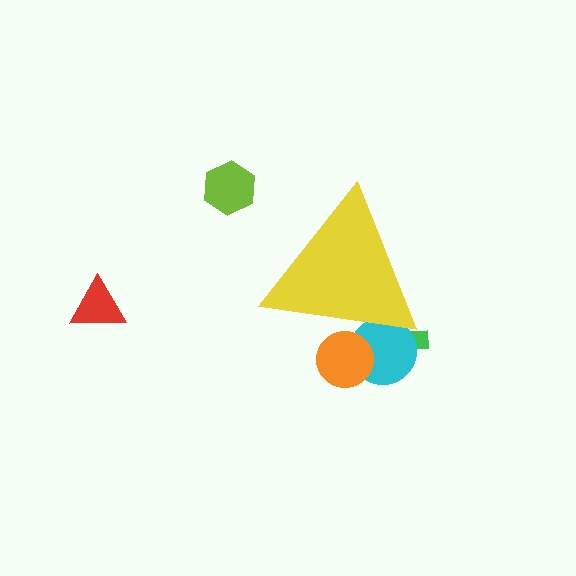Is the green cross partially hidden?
Yes, the green cross is partially hidden behind the yellow triangle.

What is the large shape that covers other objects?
A yellow triangle.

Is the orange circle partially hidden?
Yes, the orange circle is partially hidden behind the yellow triangle.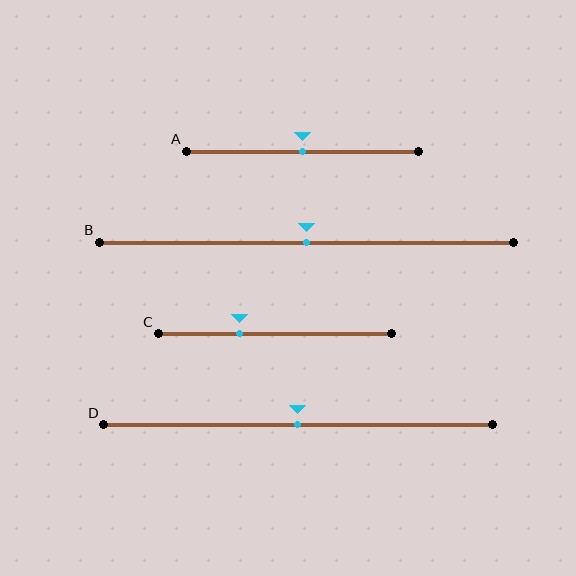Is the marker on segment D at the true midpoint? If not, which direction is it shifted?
Yes, the marker on segment D is at the true midpoint.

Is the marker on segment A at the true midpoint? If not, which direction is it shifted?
Yes, the marker on segment A is at the true midpoint.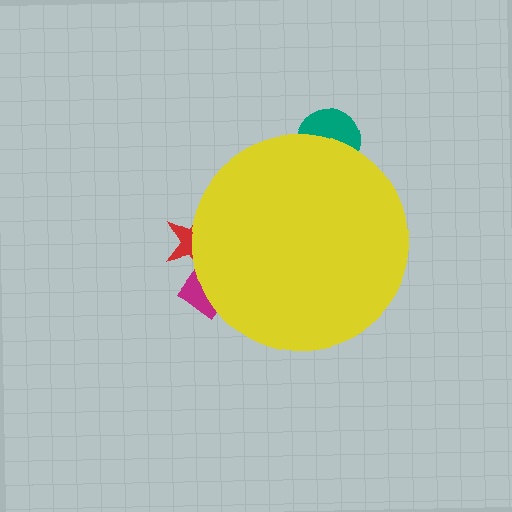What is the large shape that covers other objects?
A yellow circle.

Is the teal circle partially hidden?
Yes, the teal circle is partially hidden behind the yellow circle.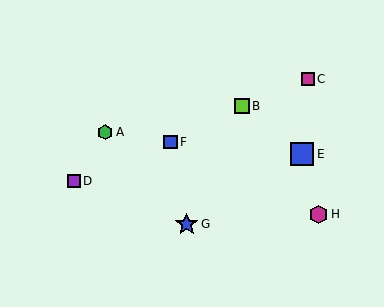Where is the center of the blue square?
The center of the blue square is at (170, 142).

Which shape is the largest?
The blue square (labeled E) is the largest.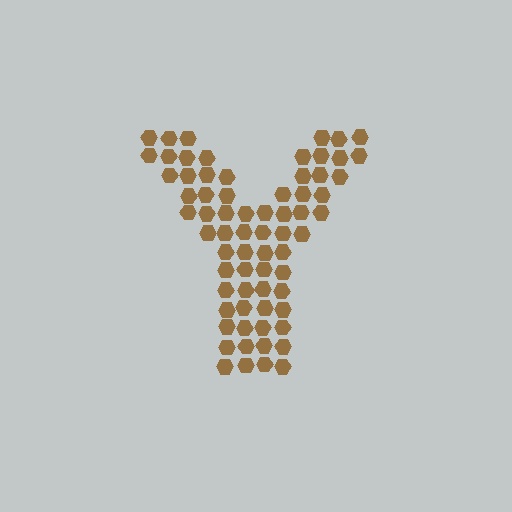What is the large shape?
The large shape is the letter Y.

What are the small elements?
The small elements are hexagons.